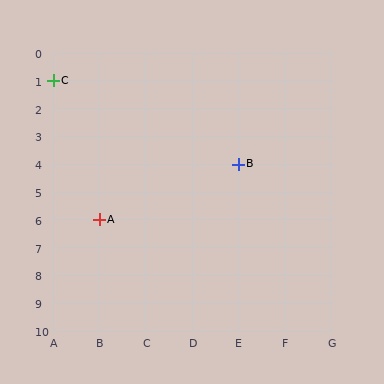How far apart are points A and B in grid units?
Points A and B are 3 columns and 2 rows apart (about 3.6 grid units diagonally).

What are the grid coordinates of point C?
Point C is at grid coordinates (A, 1).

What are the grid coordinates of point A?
Point A is at grid coordinates (B, 6).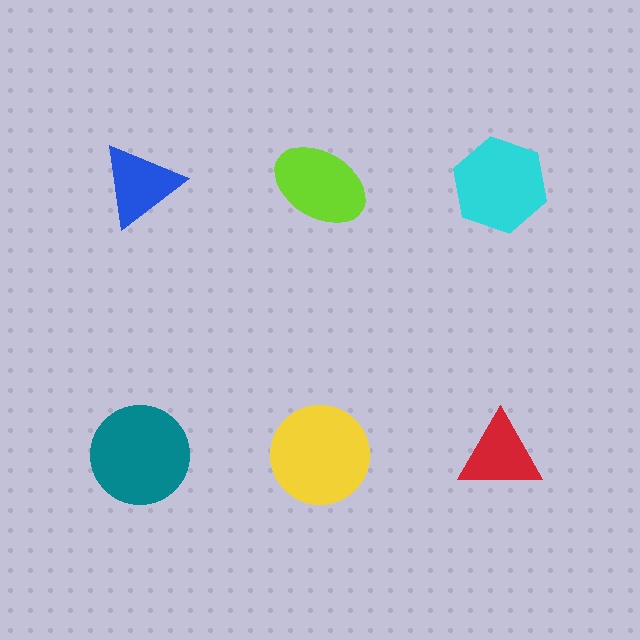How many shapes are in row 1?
3 shapes.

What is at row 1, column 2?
A lime ellipse.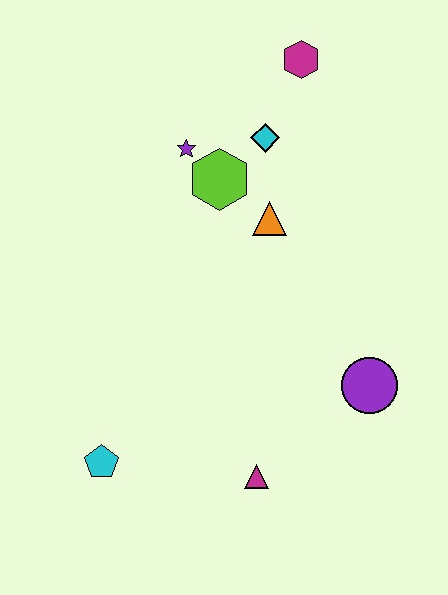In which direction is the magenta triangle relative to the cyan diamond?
The magenta triangle is below the cyan diamond.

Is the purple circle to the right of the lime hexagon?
Yes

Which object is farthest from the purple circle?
The magenta hexagon is farthest from the purple circle.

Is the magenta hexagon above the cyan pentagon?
Yes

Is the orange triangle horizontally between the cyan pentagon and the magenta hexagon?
Yes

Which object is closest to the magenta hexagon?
The cyan diamond is closest to the magenta hexagon.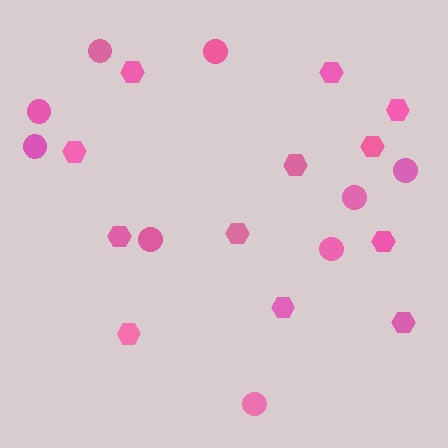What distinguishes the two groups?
There are 2 groups: one group of hexagons (12) and one group of circles (9).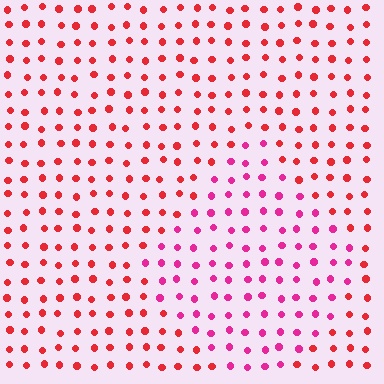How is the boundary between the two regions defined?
The boundary is defined purely by a slight shift in hue (about 33 degrees). Spacing, size, and orientation are identical on both sides.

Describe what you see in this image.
The image is filled with small red elements in a uniform arrangement. A diamond-shaped region is visible where the elements are tinted to a slightly different hue, forming a subtle color boundary.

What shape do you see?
I see a diamond.